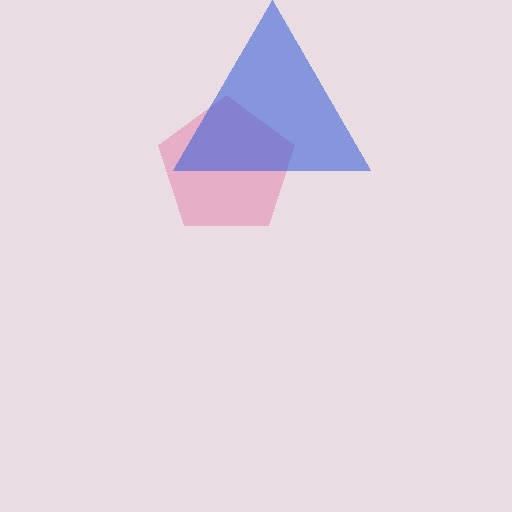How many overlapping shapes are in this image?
There are 2 overlapping shapes in the image.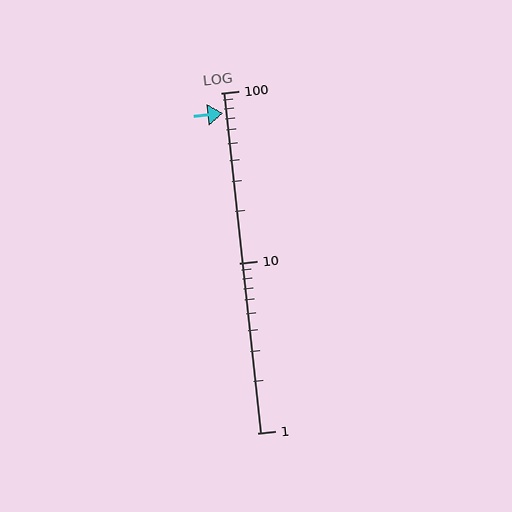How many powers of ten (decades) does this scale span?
The scale spans 2 decades, from 1 to 100.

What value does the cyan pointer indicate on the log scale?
The pointer indicates approximately 76.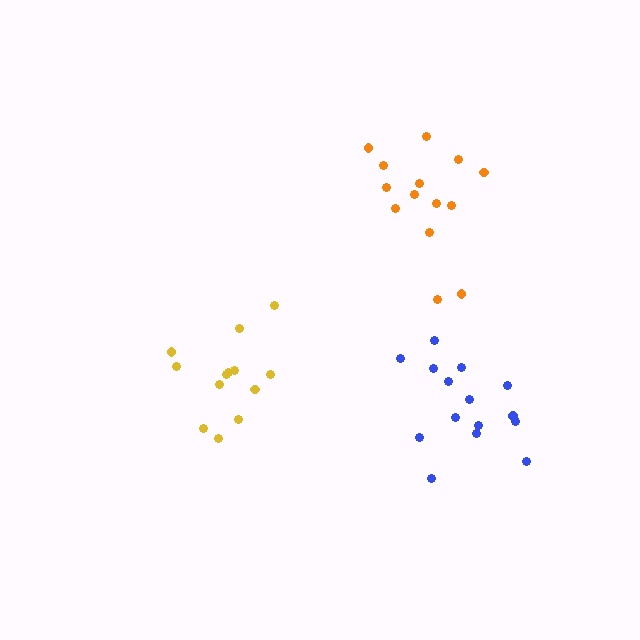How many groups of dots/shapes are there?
There are 3 groups.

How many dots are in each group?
Group 1: 14 dots, Group 2: 13 dots, Group 3: 15 dots (42 total).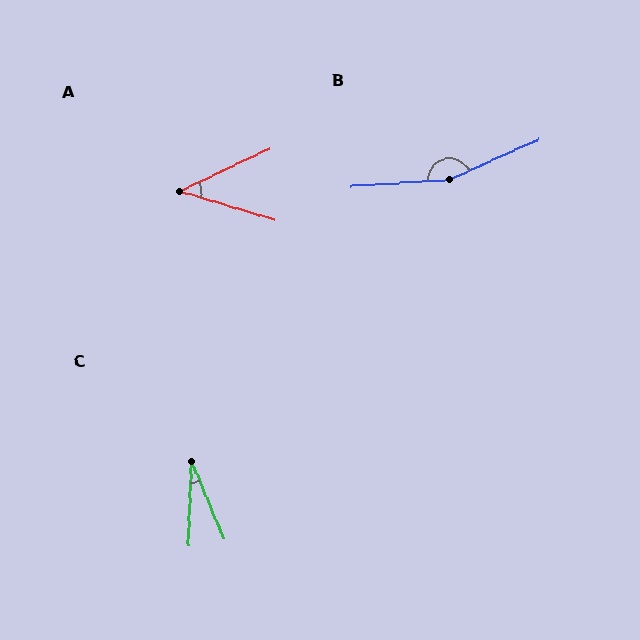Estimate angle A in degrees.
Approximately 42 degrees.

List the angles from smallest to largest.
C (25°), A (42°), B (160°).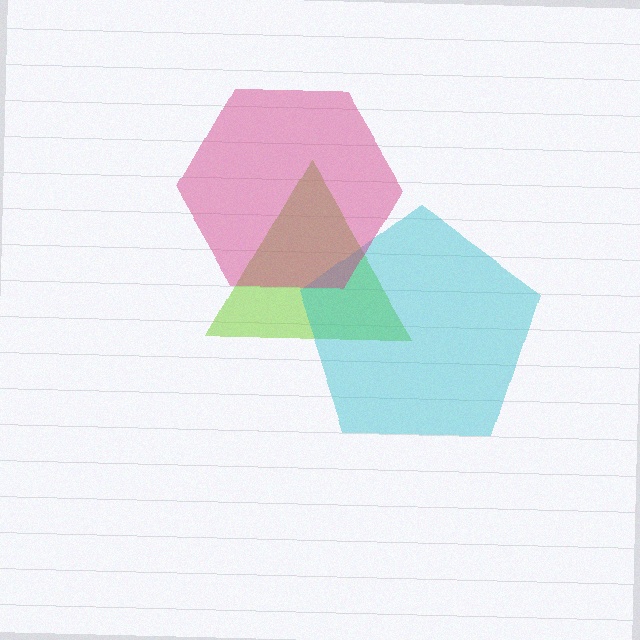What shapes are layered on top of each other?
The layered shapes are: a lime triangle, a cyan pentagon, a magenta hexagon.